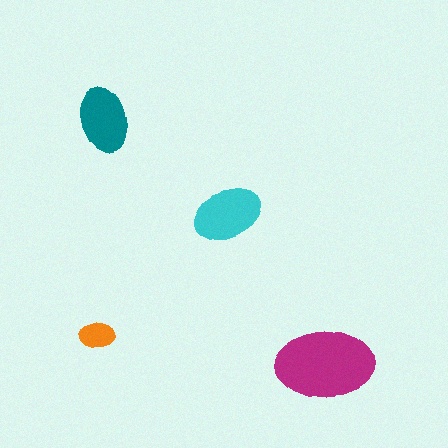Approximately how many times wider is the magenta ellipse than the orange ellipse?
About 2.5 times wider.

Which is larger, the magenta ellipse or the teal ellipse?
The magenta one.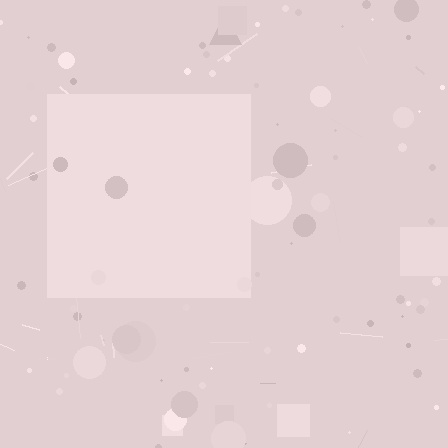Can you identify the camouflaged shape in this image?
The camouflaged shape is a square.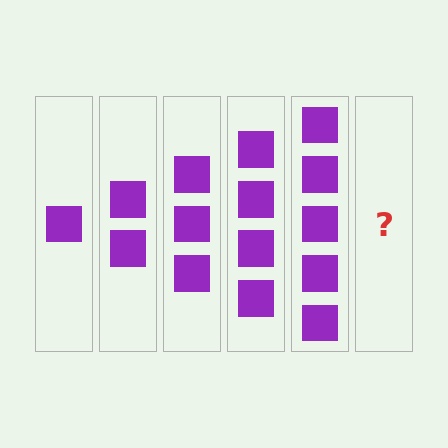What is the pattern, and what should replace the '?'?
The pattern is that each step adds one more square. The '?' should be 6 squares.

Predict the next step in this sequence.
The next step is 6 squares.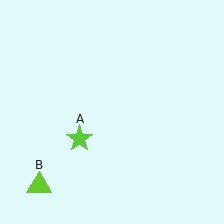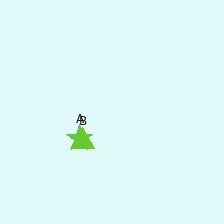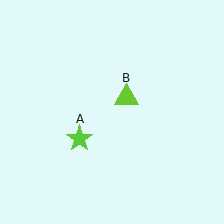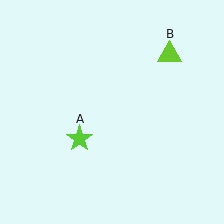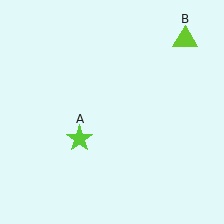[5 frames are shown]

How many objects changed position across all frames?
1 object changed position: lime triangle (object B).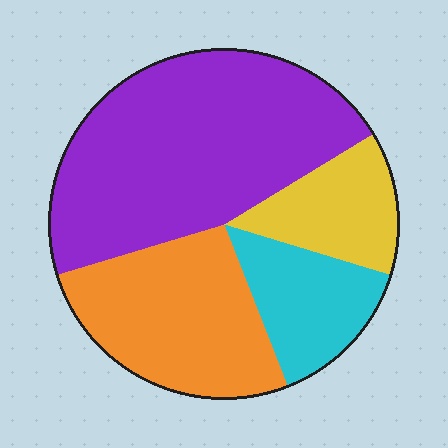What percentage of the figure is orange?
Orange covers 26% of the figure.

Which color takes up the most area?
Purple, at roughly 45%.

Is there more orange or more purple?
Purple.